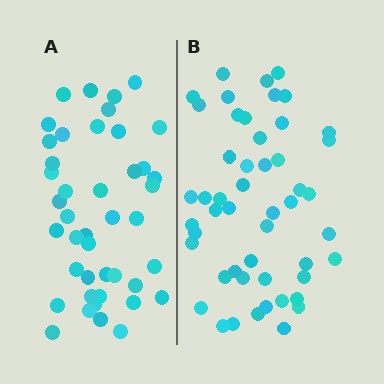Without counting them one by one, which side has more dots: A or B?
Region B (the right region) has more dots.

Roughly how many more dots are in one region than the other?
Region B has roughly 8 or so more dots than region A.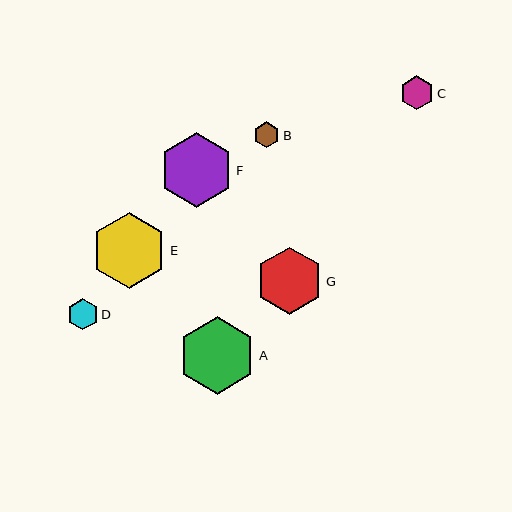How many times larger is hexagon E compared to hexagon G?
Hexagon E is approximately 1.1 times the size of hexagon G.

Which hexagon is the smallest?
Hexagon B is the smallest with a size of approximately 26 pixels.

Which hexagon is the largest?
Hexagon A is the largest with a size of approximately 77 pixels.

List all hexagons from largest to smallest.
From largest to smallest: A, E, F, G, C, D, B.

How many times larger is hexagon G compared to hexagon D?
Hexagon G is approximately 2.1 times the size of hexagon D.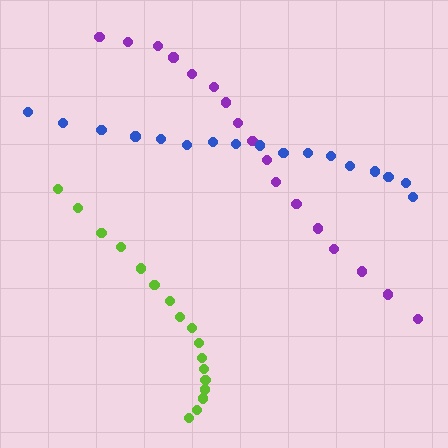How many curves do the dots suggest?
There are 3 distinct paths.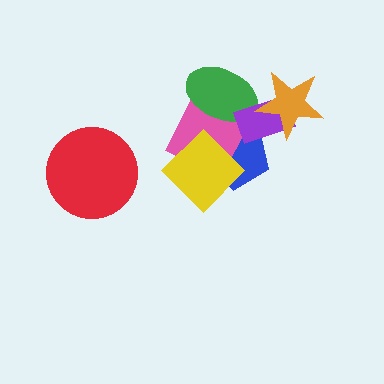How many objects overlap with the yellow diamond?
2 objects overlap with the yellow diamond.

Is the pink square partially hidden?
Yes, it is partially covered by another shape.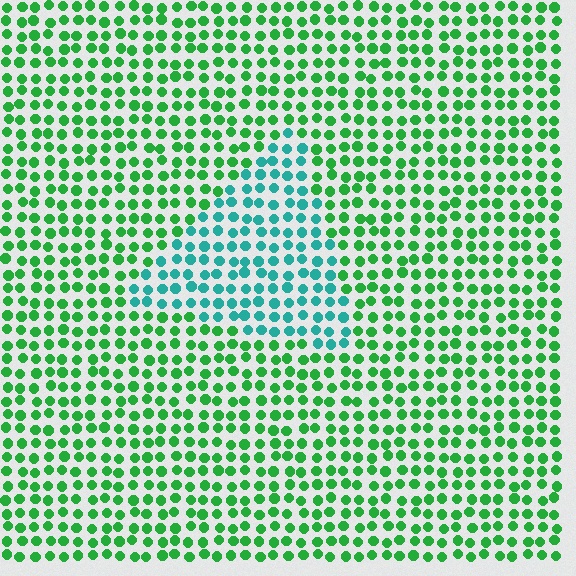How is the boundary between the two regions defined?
The boundary is defined purely by a slight shift in hue (about 46 degrees). Spacing, size, and orientation are identical on both sides.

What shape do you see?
I see a triangle.